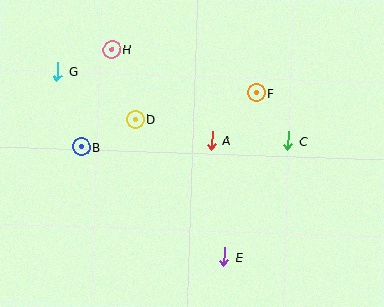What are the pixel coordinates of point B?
Point B is at (82, 147).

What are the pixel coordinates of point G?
Point G is at (57, 72).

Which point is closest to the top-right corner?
Point F is closest to the top-right corner.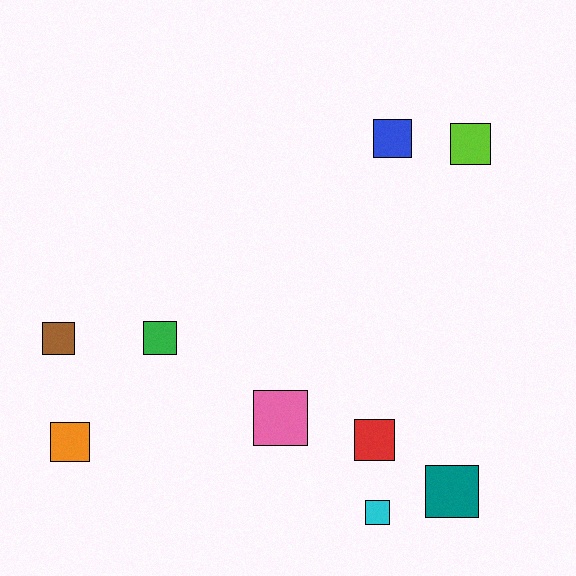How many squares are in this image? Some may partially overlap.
There are 9 squares.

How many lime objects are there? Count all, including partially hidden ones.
There is 1 lime object.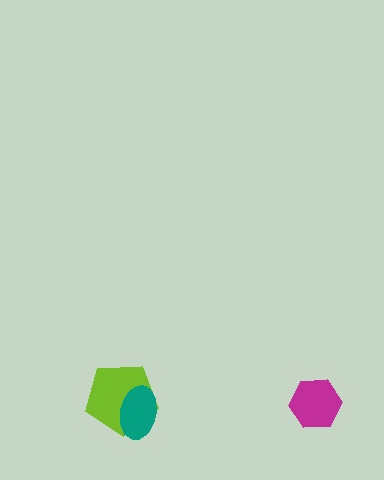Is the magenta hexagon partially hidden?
No, no other shape covers it.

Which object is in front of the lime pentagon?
The teal ellipse is in front of the lime pentagon.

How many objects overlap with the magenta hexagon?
0 objects overlap with the magenta hexagon.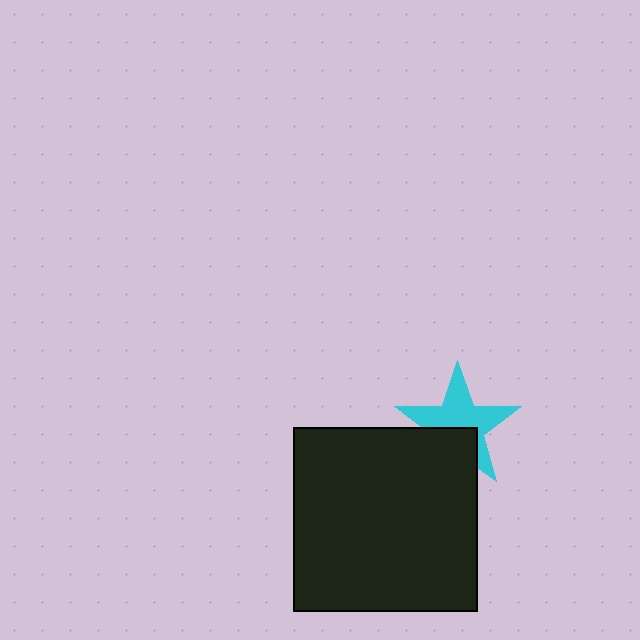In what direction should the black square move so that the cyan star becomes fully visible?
The black square should move down. That is the shortest direction to clear the overlap and leave the cyan star fully visible.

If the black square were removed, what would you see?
You would see the complete cyan star.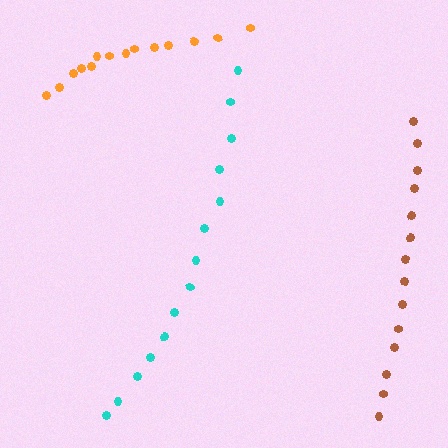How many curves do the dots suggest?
There are 3 distinct paths.